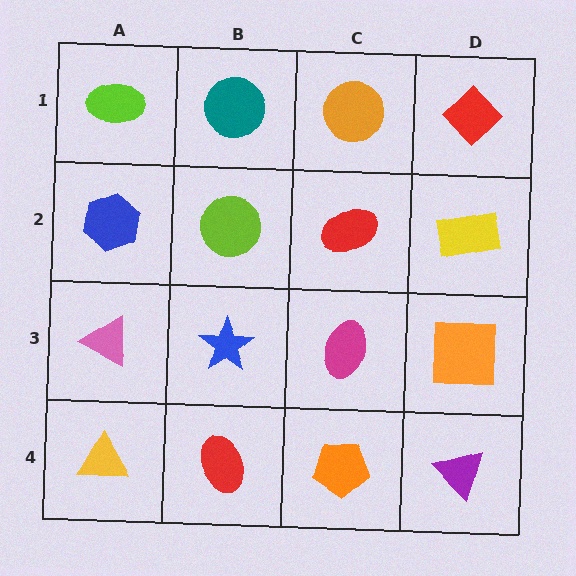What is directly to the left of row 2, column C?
A lime circle.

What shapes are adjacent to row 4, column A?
A pink triangle (row 3, column A), a red ellipse (row 4, column B).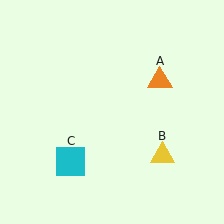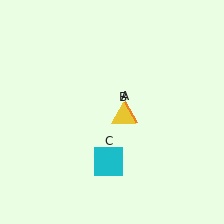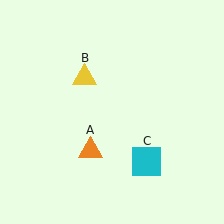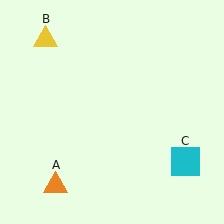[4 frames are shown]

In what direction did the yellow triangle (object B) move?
The yellow triangle (object B) moved up and to the left.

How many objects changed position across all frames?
3 objects changed position: orange triangle (object A), yellow triangle (object B), cyan square (object C).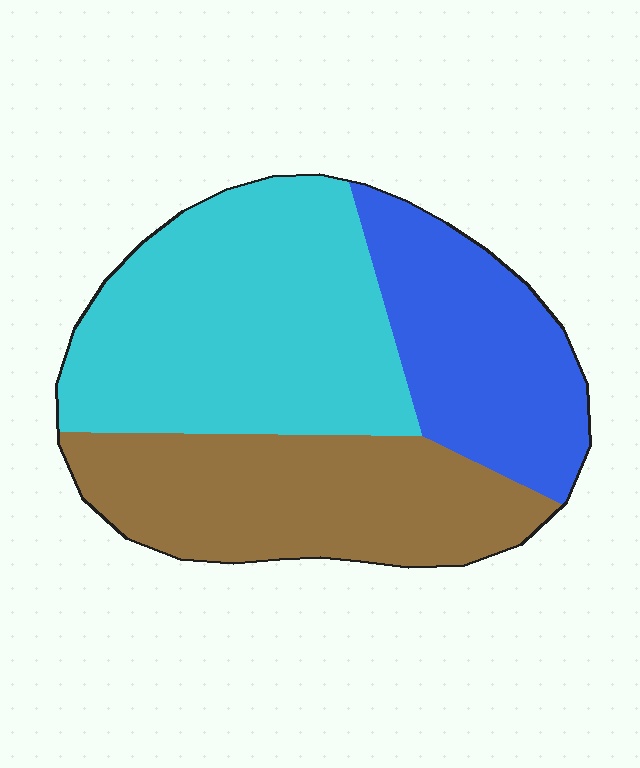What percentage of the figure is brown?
Brown takes up about one third (1/3) of the figure.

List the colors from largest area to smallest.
From largest to smallest: cyan, brown, blue.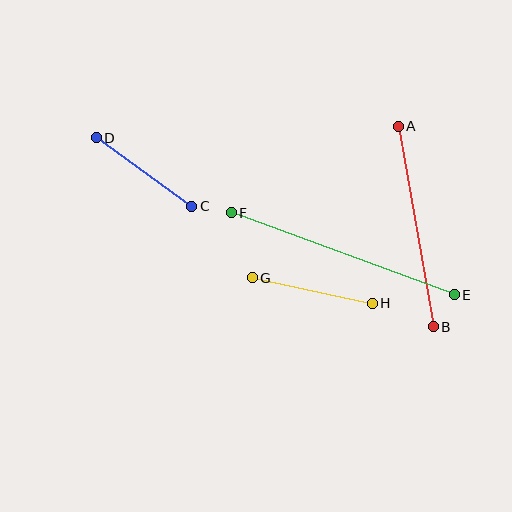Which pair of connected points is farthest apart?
Points E and F are farthest apart.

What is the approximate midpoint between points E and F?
The midpoint is at approximately (343, 254) pixels.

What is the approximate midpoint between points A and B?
The midpoint is at approximately (416, 226) pixels.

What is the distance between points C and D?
The distance is approximately 118 pixels.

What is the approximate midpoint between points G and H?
The midpoint is at approximately (312, 291) pixels.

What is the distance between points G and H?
The distance is approximately 123 pixels.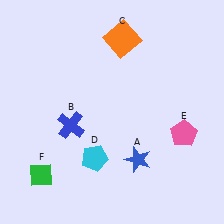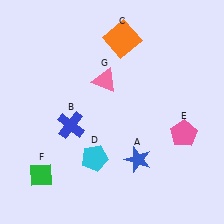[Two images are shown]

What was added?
A pink triangle (G) was added in Image 2.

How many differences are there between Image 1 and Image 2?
There is 1 difference between the two images.